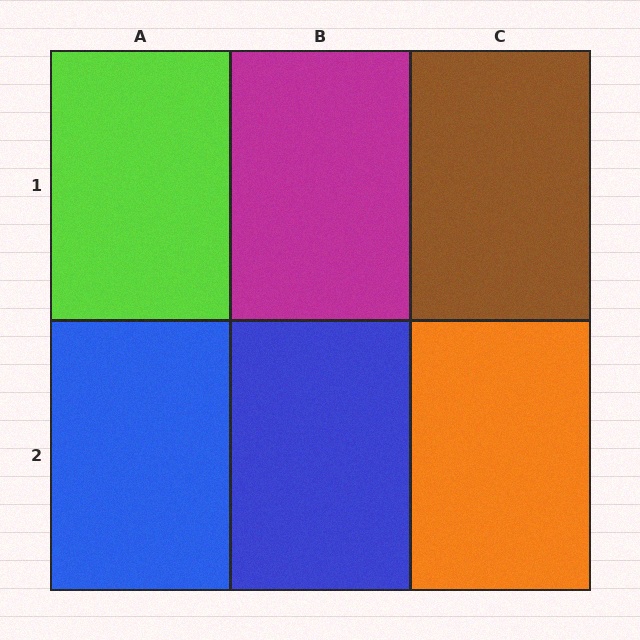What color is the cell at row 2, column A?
Blue.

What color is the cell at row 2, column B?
Blue.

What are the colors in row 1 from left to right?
Lime, magenta, brown.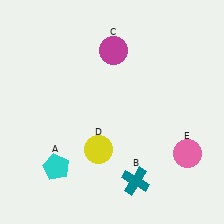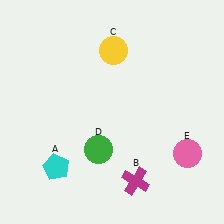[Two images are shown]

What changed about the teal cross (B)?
In Image 1, B is teal. In Image 2, it changed to magenta.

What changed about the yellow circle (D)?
In Image 1, D is yellow. In Image 2, it changed to green.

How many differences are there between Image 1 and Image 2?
There are 3 differences between the two images.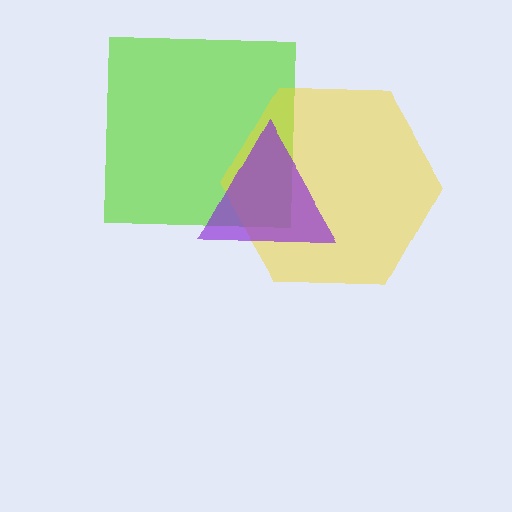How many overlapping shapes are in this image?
There are 3 overlapping shapes in the image.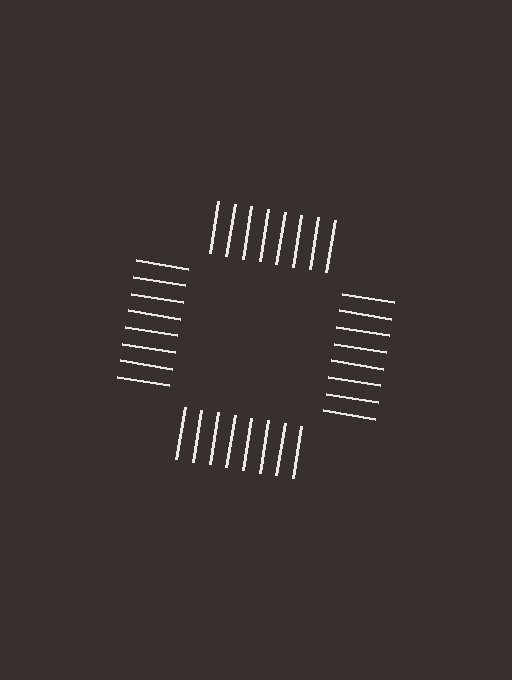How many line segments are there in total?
32 — 8 along each of the 4 edges.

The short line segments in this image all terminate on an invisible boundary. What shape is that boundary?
An illusory square — the line segments terminate on its edges but no continuous stroke is drawn.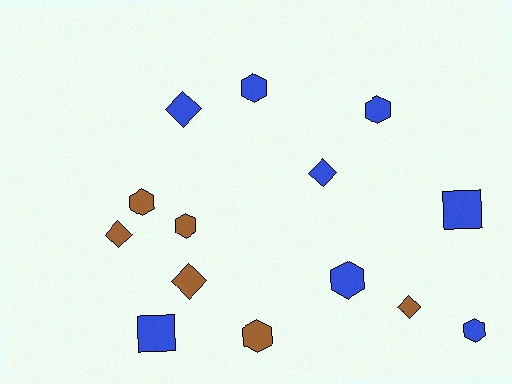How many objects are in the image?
There are 14 objects.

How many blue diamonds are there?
There are 2 blue diamonds.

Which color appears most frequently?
Blue, with 8 objects.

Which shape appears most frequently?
Hexagon, with 7 objects.